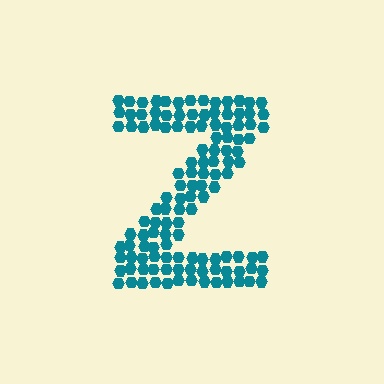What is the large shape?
The large shape is the letter Z.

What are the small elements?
The small elements are hexagons.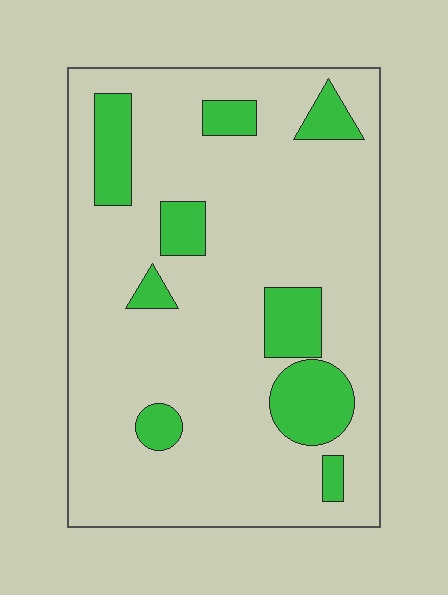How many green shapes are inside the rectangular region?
9.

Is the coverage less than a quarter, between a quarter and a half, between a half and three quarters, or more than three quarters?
Less than a quarter.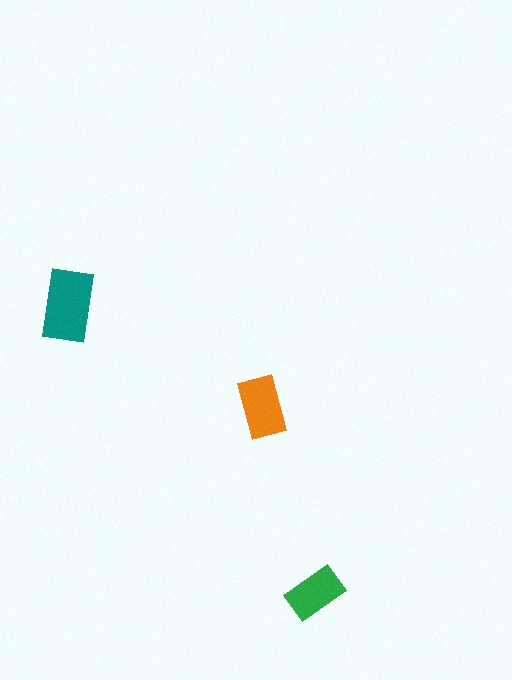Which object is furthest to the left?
The teal rectangle is leftmost.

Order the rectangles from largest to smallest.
the teal one, the orange one, the green one.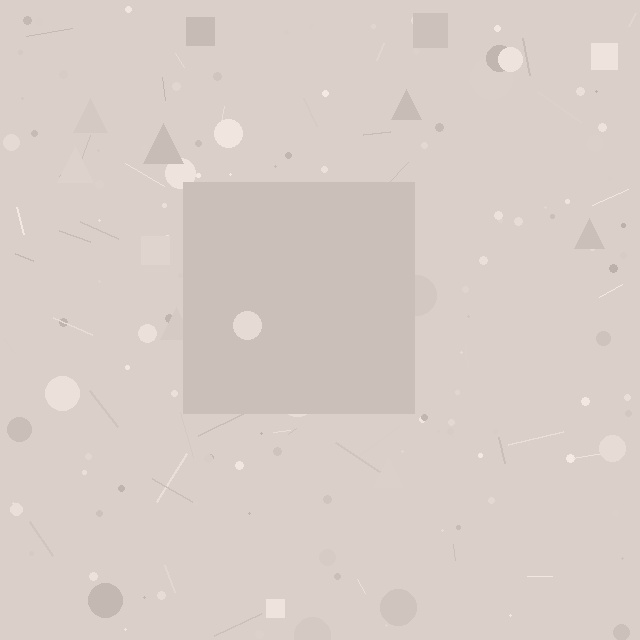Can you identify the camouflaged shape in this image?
The camouflaged shape is a square.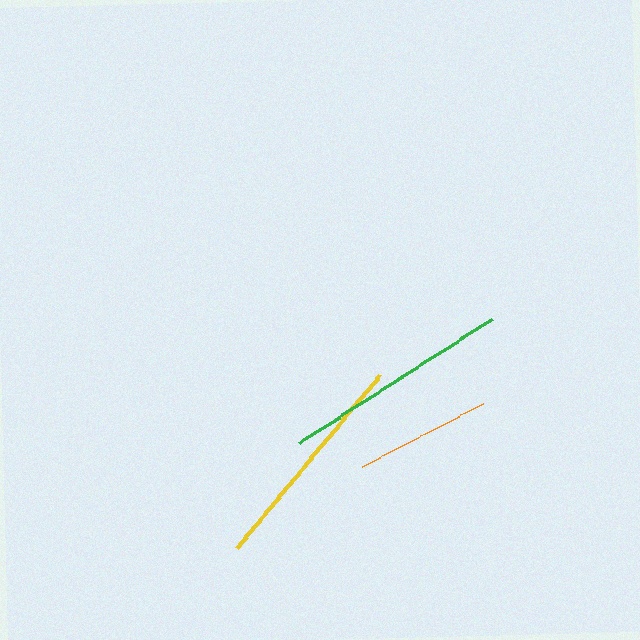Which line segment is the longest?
The green line is the longest at approximately 229 pixels.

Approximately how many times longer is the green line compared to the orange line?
The green line is approximately 1.7 times the length of the orange line.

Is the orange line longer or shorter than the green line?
The green line is longer than the orange line.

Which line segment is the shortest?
The orange line is the shortest at approximately 136 pixels.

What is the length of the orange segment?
The orange segment is approximately 136 pixels long.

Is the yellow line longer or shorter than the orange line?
The yellow line is longer than the orange line.